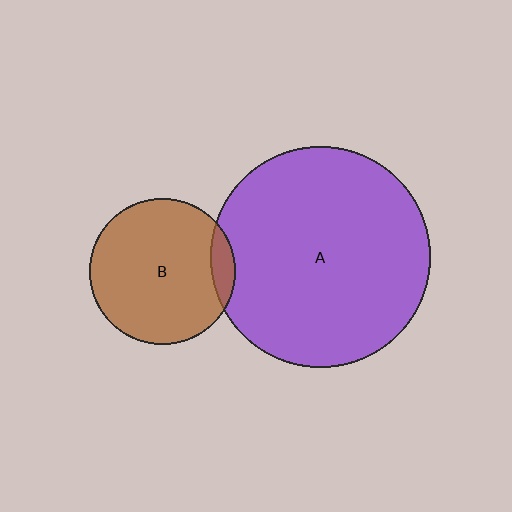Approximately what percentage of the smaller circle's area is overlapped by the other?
Approximately 10%.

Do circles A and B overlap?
Yes.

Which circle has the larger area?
Circle A (purple).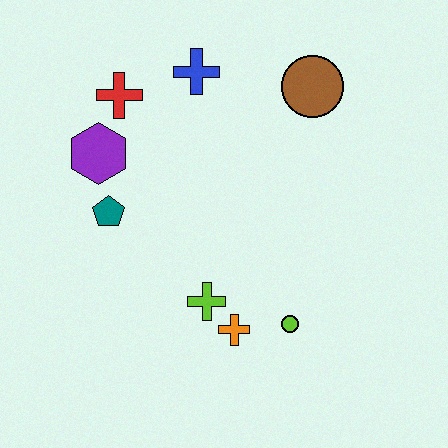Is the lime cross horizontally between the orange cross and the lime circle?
No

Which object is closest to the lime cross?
The orange cross is closest to the lime cross.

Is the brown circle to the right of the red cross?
Yes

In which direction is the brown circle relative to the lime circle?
The brown circle is above the lime circle.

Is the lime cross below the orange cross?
No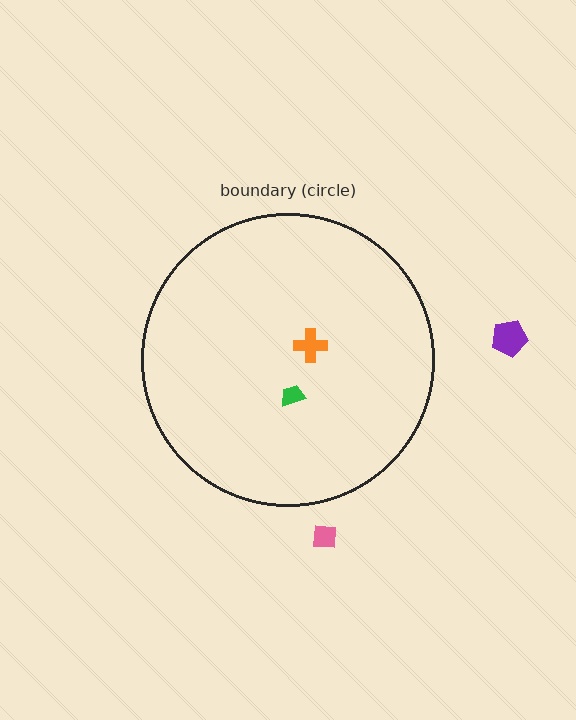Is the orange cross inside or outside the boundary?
Inside.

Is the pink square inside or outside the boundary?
Outside.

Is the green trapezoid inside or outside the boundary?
Inside.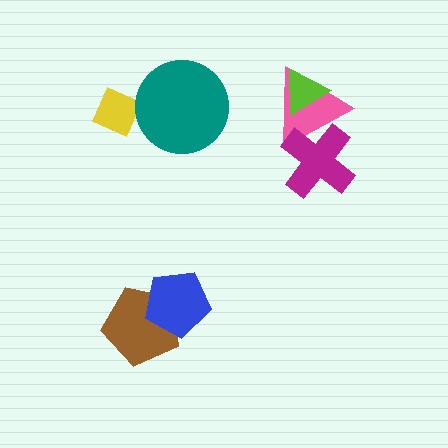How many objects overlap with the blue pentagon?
1 object overlaps with the blue pentagon.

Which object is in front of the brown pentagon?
The blue pentagon is in front of the brown pentagon.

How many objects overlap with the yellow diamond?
1 object overlaps with the yellow diamond.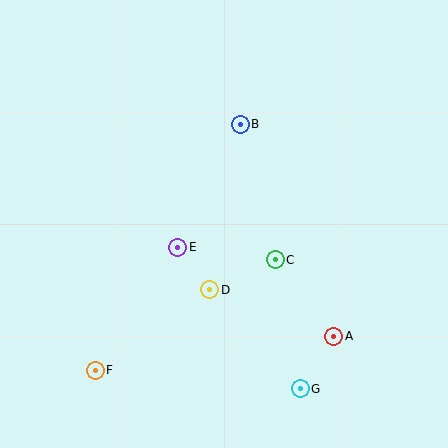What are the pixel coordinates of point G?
Point G is at (300, 389).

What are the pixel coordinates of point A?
Point A is at (334, 336).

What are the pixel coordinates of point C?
Point C is at (275, 260).